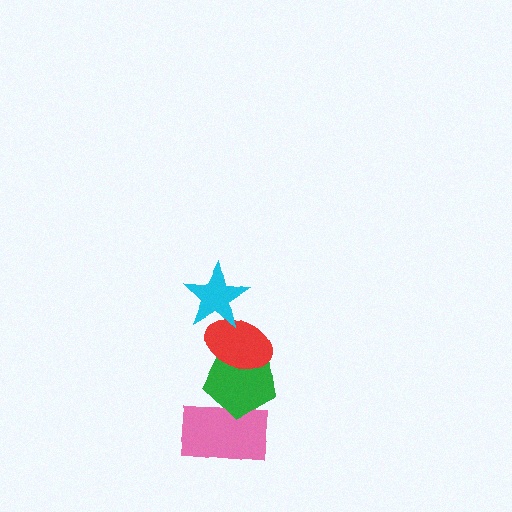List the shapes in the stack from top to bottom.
From top to bottom: the cyan star, the red ellipse, the green pentagon, the pink rectangle.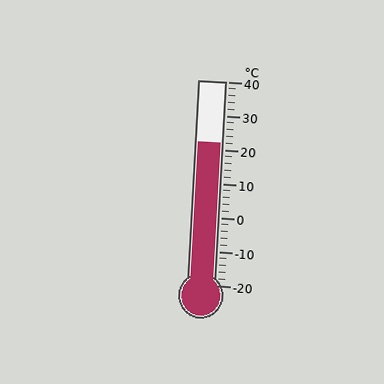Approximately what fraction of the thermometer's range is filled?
The thermometer is filled to approximately 70% of its range.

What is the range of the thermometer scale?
The thermometer scale ranges from -20°C to 40°C.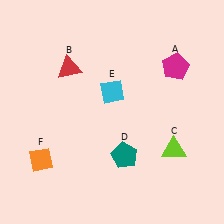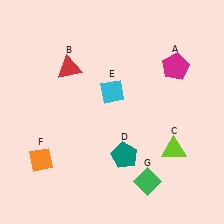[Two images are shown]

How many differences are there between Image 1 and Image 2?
There is 1 difference between the two images.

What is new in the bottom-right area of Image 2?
A green diamond (G) was added in the bottom-right area of Image 2.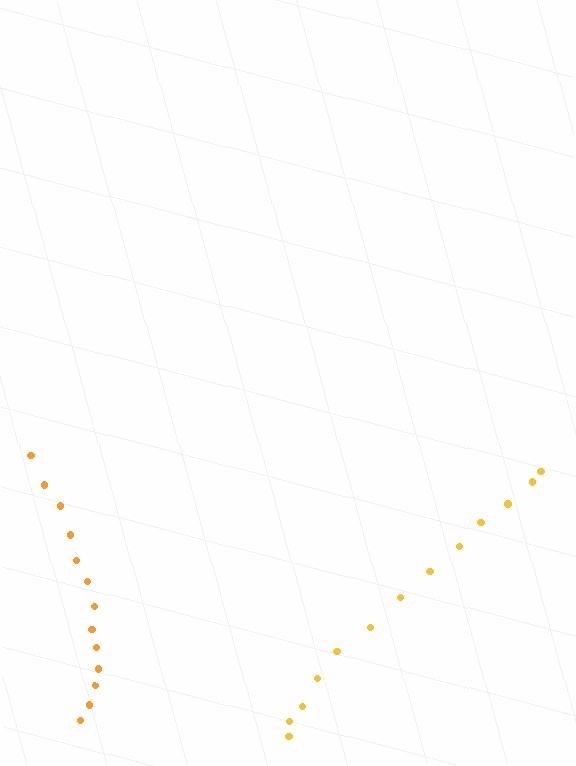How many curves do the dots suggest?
There are 2 distinct paths.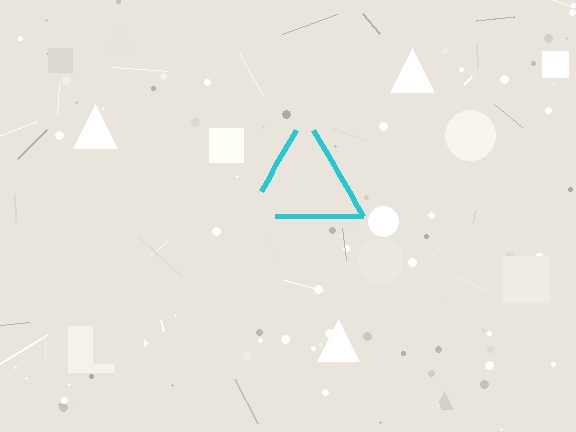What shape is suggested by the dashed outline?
The dashed outline suggests a triangle.